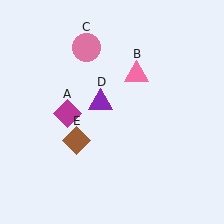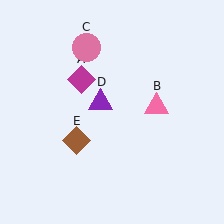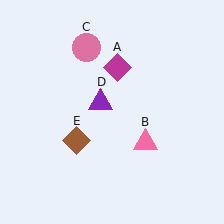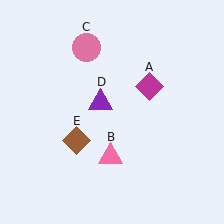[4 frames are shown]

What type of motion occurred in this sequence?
The magenta diamond (object A), pink triangle (object B) rotated clockwise around the center of the scene.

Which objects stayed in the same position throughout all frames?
Pink circle (object C) and purple triangle (object D) and brown diamond (object E) remained stationary.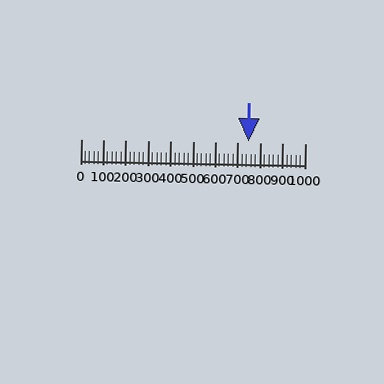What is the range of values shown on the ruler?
The ruler shows values from 0 to 1000.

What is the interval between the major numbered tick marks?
The major tick marks are spaced 100 units apart.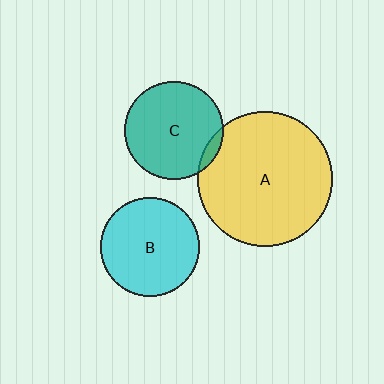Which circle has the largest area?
Circle A (yellow).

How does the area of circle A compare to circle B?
Approximately 1.9 times.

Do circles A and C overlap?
Yes.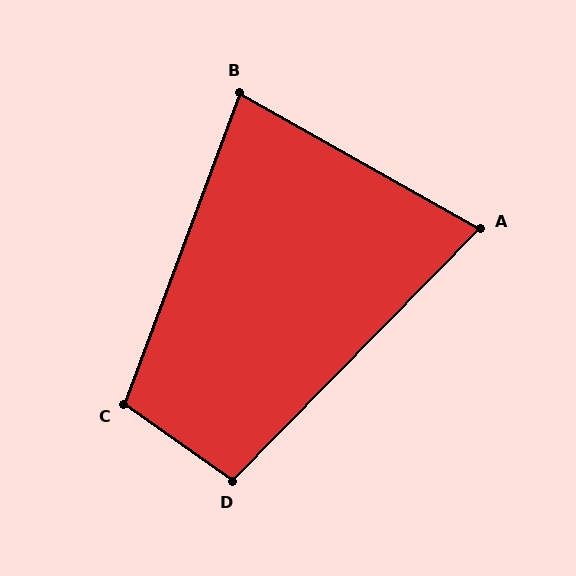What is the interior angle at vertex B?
Approximately 81 degrees (acute).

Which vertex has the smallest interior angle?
A, at approximately 75 degrees.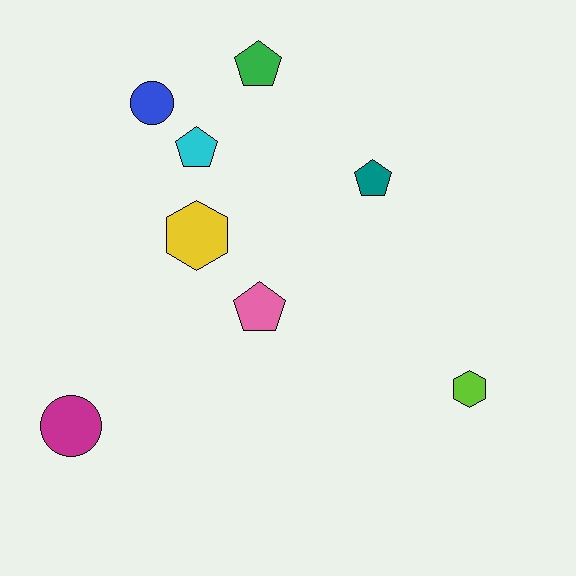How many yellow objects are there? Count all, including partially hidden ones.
There is 1 yellow object.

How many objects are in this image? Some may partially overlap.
There are 8 objects.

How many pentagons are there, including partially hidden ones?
There are 4 pentagons.